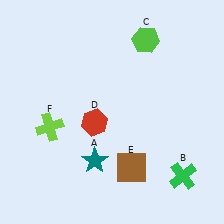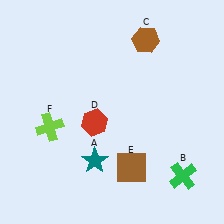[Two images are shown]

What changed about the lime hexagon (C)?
In Image 1, C is lime. In Image 2, it changed to brown.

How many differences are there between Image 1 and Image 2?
There is 1 difference between the two images.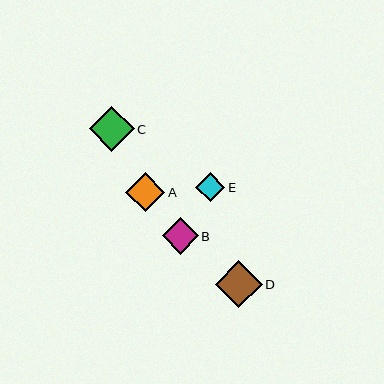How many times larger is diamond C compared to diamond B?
Diamond C is approximately 1.2 times the size of diamond B.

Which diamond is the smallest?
Diamond E is the smallest with a size of approximately 29 pixels.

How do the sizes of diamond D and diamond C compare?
Diamond D and diamond C are approximately the same size.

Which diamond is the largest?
Diamond D is the largest with a size of approximately 47 pixels.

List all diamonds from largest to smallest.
From largest to smallest: D, C, A, B, E.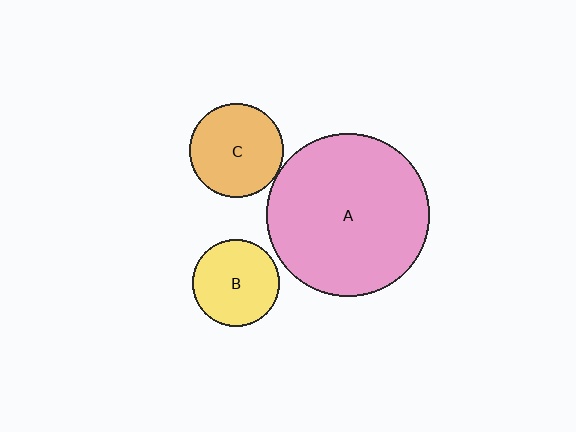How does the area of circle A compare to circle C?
Approximately 3.0 times.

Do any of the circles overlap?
No, none of the circles overlap.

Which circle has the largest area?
Circle A (pink).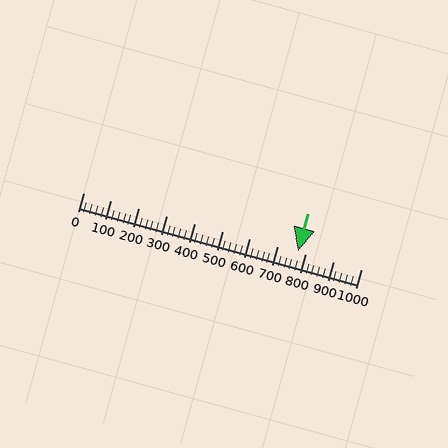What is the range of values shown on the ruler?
The ruler shows values from 0 to 1000.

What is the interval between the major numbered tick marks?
The major tick marks are spaced 100 units apart.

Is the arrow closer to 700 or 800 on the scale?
The arrow is closer to 800.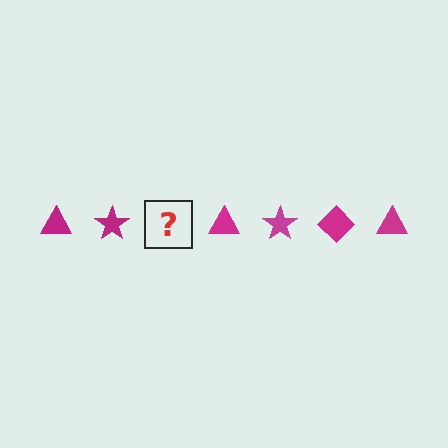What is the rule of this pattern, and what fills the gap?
The rule is that the pattern cycles through triangle, star, diamond shapes in magenta. The gap should be filled with a magenta diamond.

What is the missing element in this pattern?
The missing element is a magenta diamond.